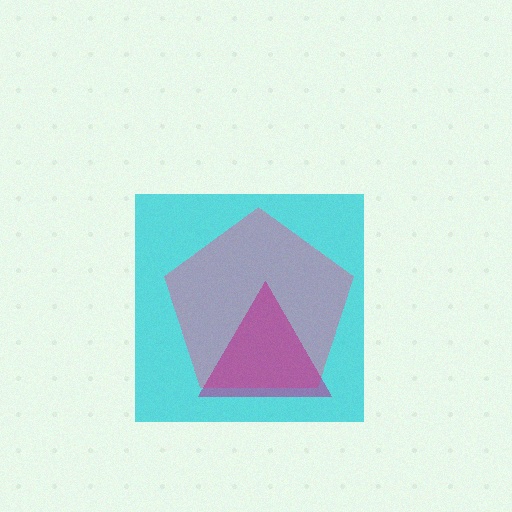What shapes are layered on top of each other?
The layered shapes are: a cyan square, a pink pentagon, a magenta triangle.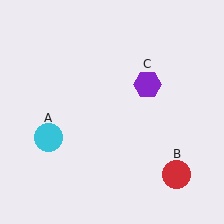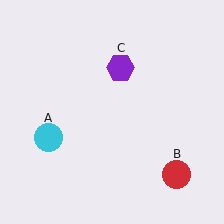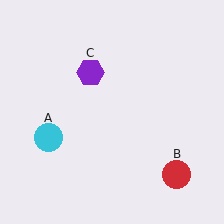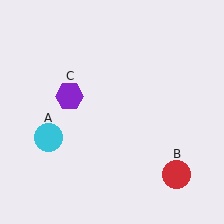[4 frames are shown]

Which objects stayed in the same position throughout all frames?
Cyan circle (object A) and red circle (object B) remained stationary.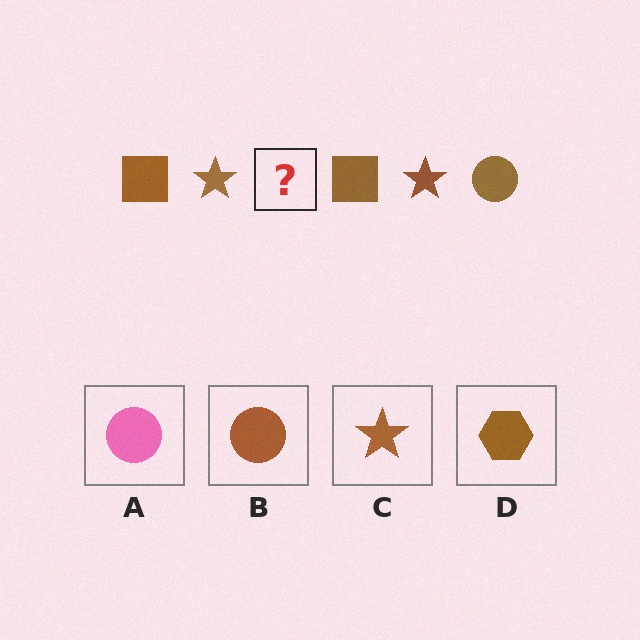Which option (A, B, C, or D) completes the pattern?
B.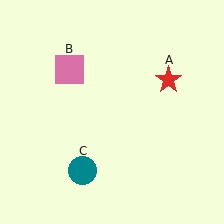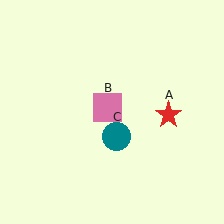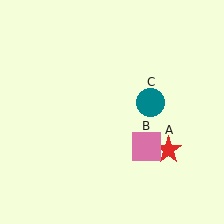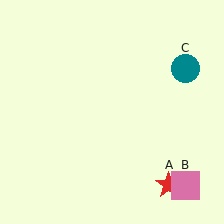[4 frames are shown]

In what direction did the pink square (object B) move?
The pink square (object B) moved down and to the right.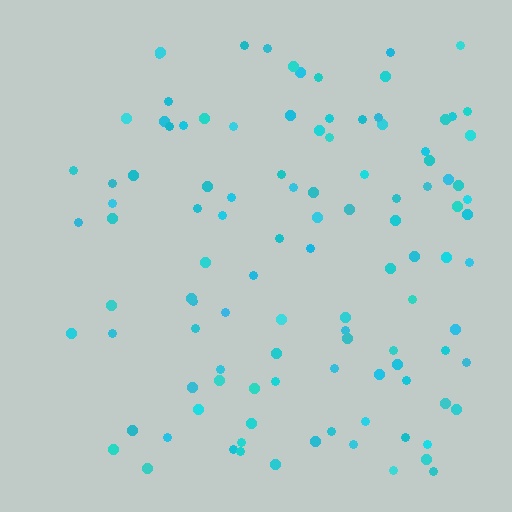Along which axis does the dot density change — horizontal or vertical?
Horizontal.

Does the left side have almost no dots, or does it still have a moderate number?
Still a moderate number, just noticeably fewer than the right.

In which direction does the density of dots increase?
From left to right, with the right side densest.